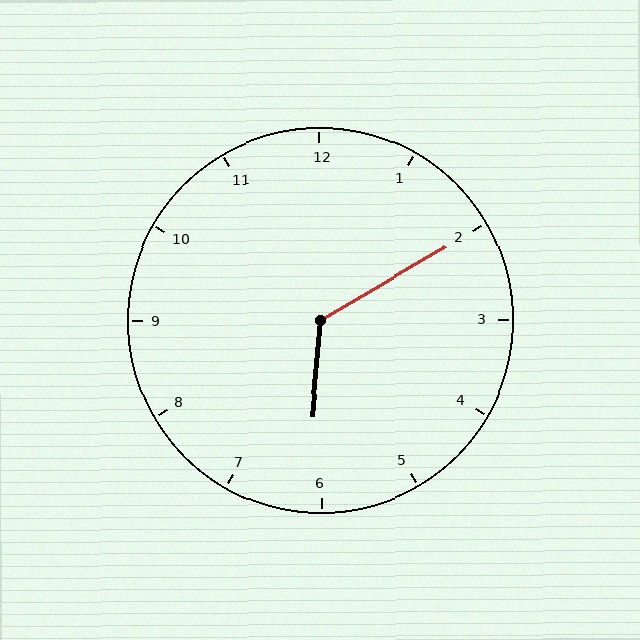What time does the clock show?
6:10.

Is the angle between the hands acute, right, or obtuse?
It is obtuse.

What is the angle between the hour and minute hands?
Approximately 125 degrees.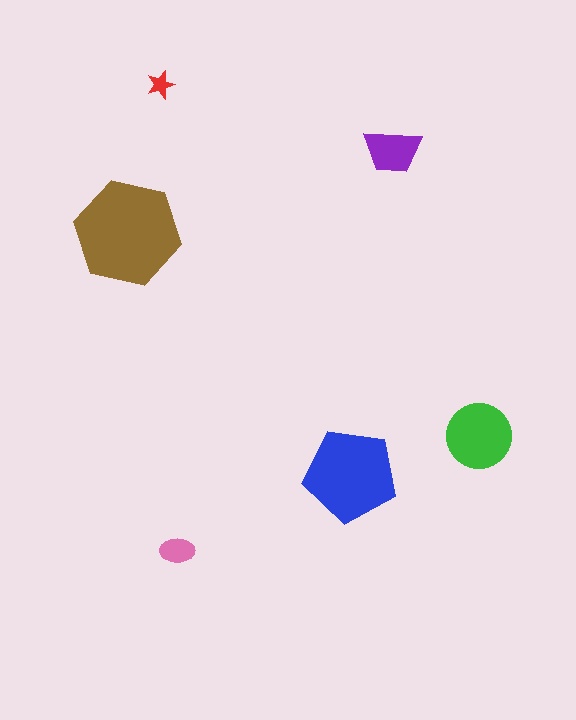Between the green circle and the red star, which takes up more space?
The green circle.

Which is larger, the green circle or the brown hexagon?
The brown hexagon.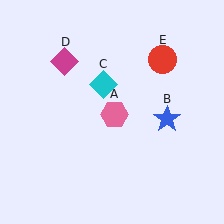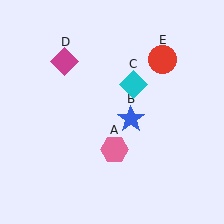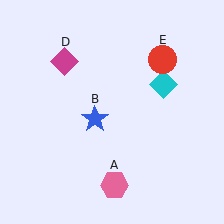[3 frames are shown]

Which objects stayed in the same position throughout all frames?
Magenta diamond (object D) and red circle (object E) remained stationary.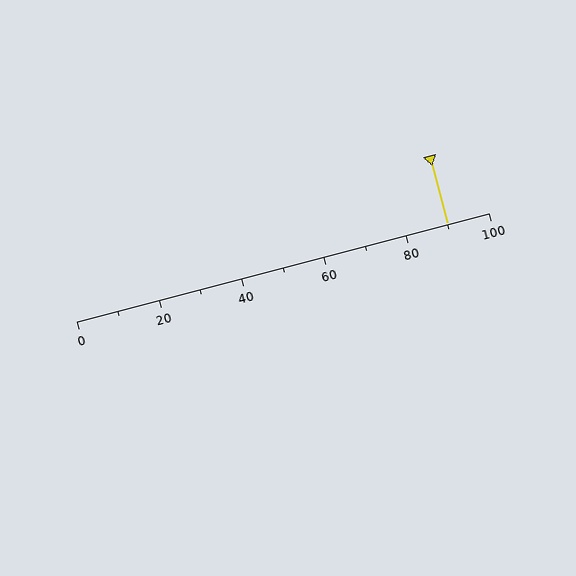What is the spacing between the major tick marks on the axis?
The major ticks are spaced 20 apart.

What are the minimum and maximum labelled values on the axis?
The axis runs from 0 to 100.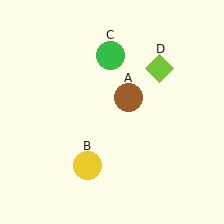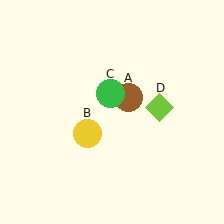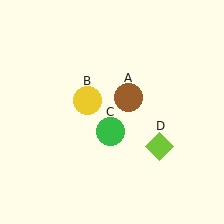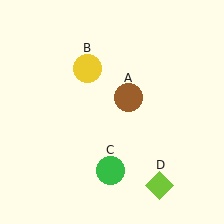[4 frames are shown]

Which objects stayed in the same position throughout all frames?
Brown circle (object A) remained stationary.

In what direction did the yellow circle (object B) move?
The yellow circle (object B) moved up.